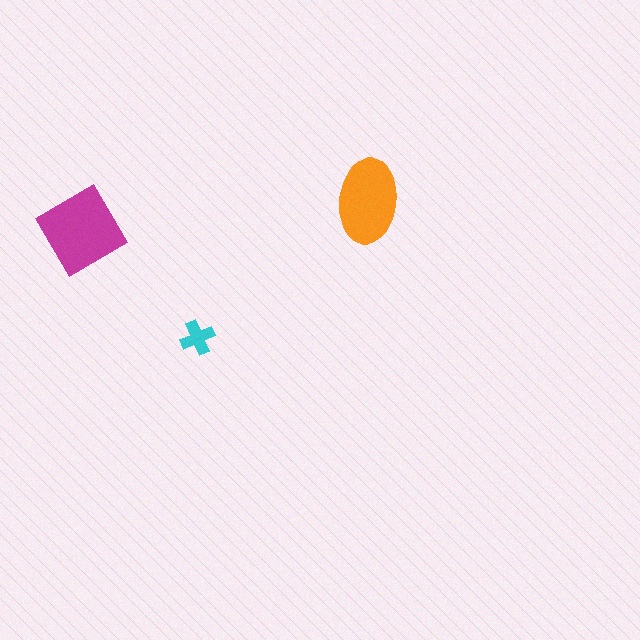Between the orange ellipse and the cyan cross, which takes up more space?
The orange ellipse.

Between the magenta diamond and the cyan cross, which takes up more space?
The magenta diamond.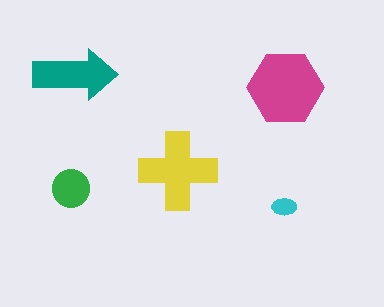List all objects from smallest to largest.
The cyan ellipse, the green circle, the teal arrow, the yellow cross, the magenta hexagon.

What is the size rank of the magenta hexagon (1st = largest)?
1st.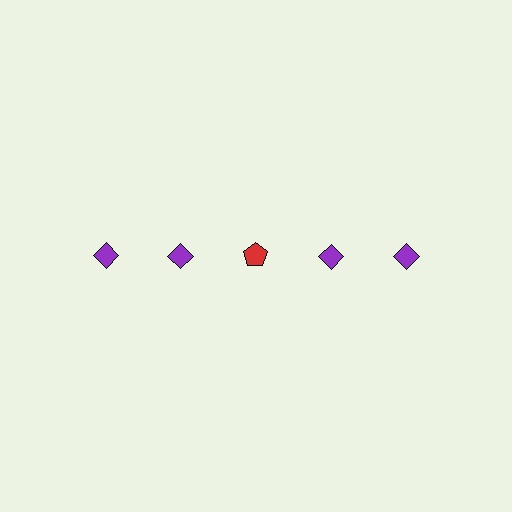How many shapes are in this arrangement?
There are 5 shapes arranged in a grid pattern.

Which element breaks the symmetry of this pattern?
The red pentagon in the top row, center column breaks the symmetry. All other shapes are purple diamonds.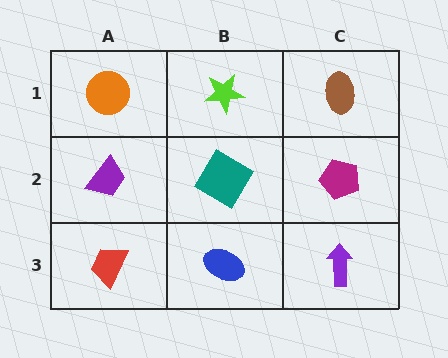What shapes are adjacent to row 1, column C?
A magenta pentagon (row 2, column C), a lime star (row 1, column B).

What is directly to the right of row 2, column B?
A magenta pentagon.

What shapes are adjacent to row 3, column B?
A teal diamond (row 2, column B), a red trapezoid (row 3, column A), a purple arrow (row 3, column C).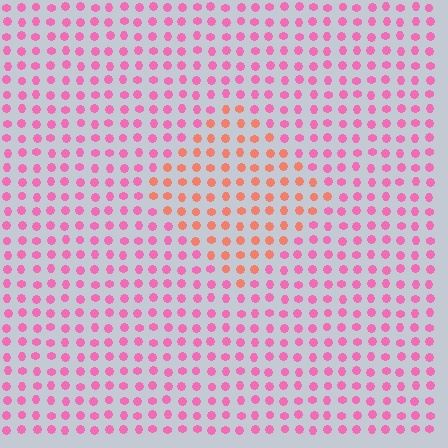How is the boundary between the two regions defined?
The boundary is defined purely by a slight shift in hue (about 42 degrees). Spacing, size, and orientation are identical on both sides.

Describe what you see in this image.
The image is filled with small pink elements in a uniform arrangement. A diamond-shaped region is visible where the elements are tinted to a slightly different hue, forming a subtle color boundary.